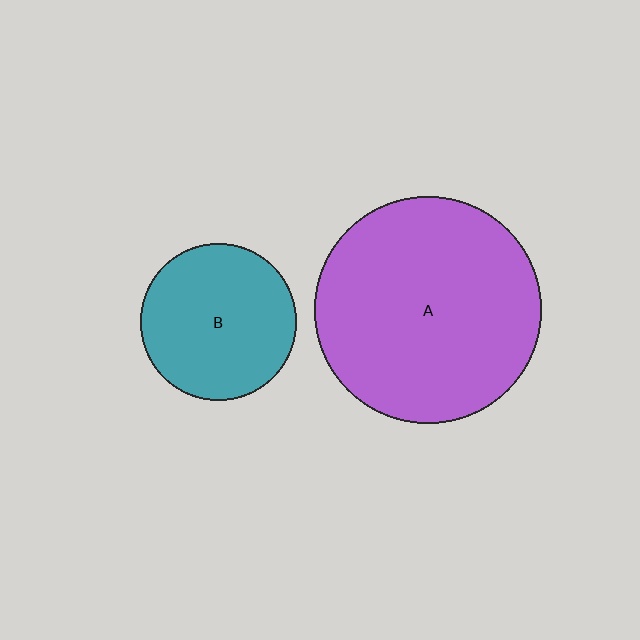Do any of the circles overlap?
No, none of the circles overlap.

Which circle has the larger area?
Circle A (purple).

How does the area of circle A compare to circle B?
Approximately 2.1 times.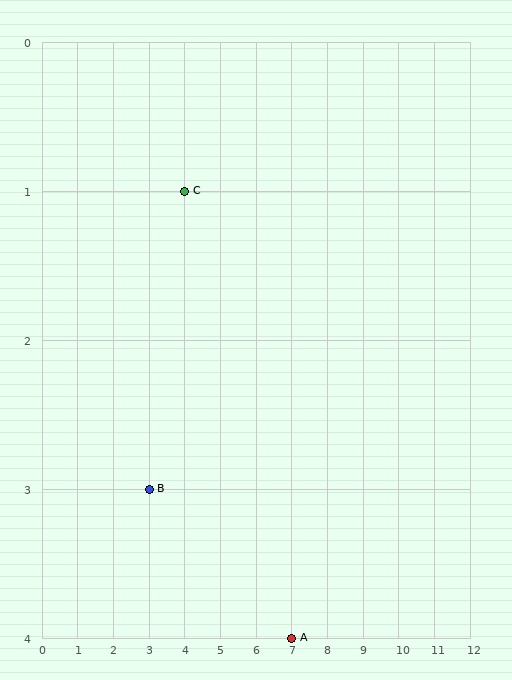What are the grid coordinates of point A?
Point A is at grid coordinates (7, 4).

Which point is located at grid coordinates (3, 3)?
Point B is at (3, 3).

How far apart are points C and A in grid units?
Points C and A are 3 columns and 3 rows apart (about 4.2 grid units diagonally).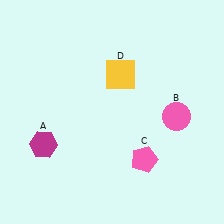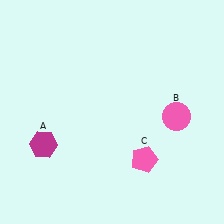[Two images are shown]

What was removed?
The yellow square (D) was removed in Image 2.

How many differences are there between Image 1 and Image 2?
There is 1 difference between the two images.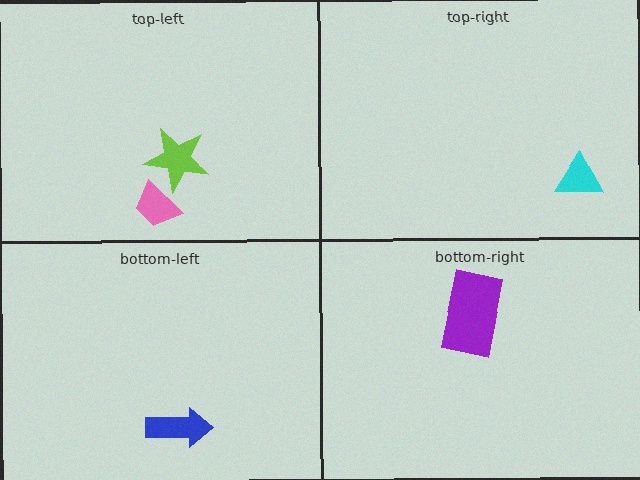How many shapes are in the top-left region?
2.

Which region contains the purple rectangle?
The bottom-right region.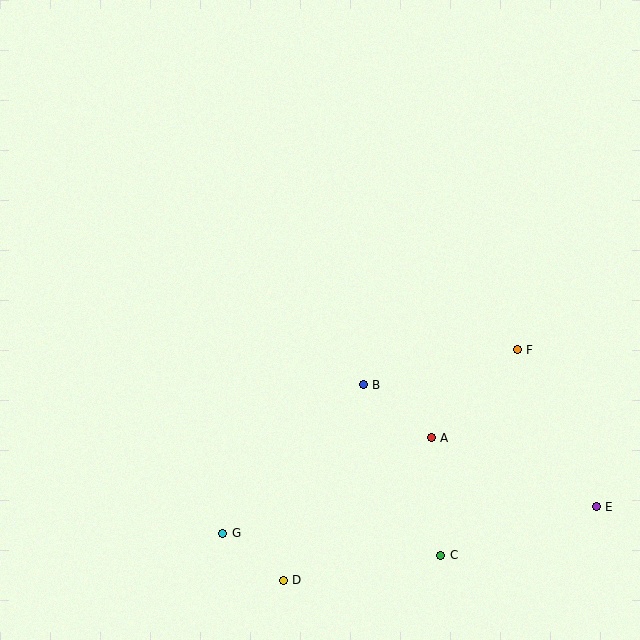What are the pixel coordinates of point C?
Point C is at (441, 555).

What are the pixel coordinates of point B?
Point B is at (363, 385).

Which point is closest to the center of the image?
Point B at (363, 385) is closest to the center.